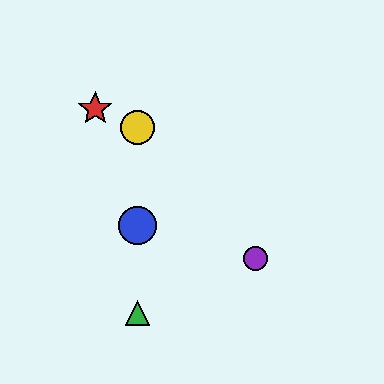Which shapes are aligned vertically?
The blue circle, the green triangle, the yellow circle are aligned vertically.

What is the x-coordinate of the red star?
The red star is at x≈95.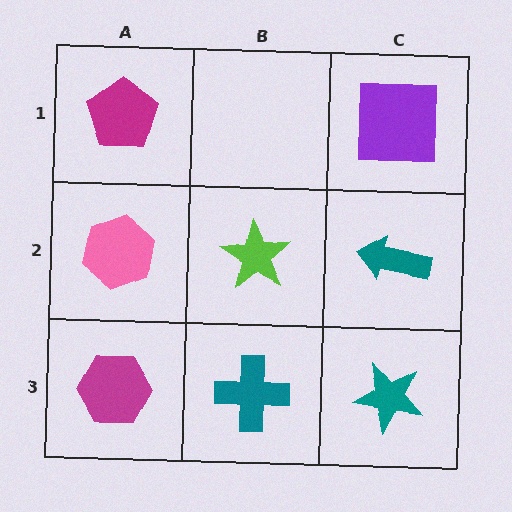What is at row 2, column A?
A pink hexagon.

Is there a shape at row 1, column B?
No, that cell is empty.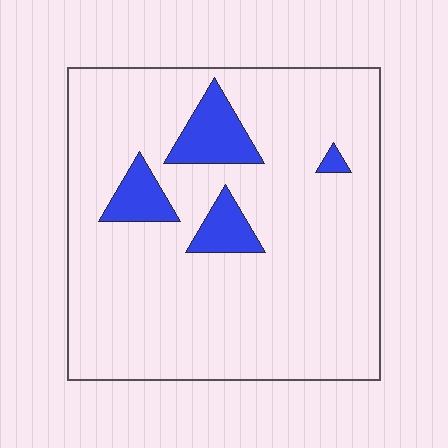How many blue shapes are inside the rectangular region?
4.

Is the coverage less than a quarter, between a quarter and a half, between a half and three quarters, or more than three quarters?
Less than a quarter.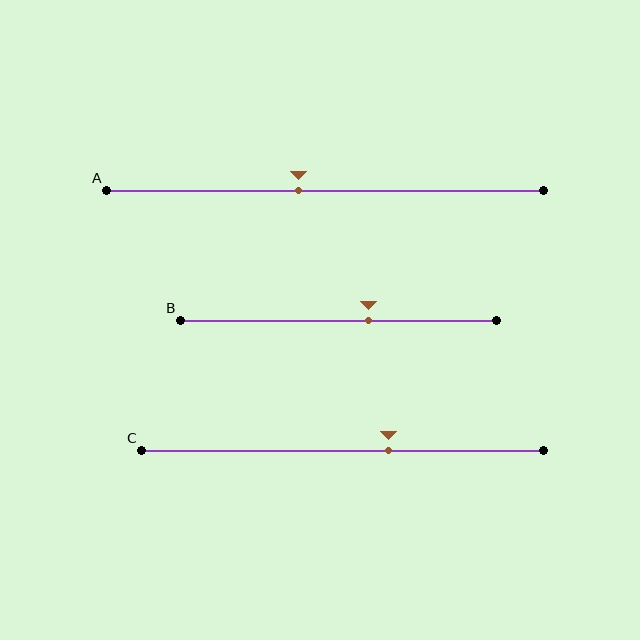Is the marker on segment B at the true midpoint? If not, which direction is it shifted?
No, the marker on segment B is shifted to the right by about 10% of the segment length.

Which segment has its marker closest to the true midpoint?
Segment A has its marker closest to the true midpoint.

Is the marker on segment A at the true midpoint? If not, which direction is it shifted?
No, the marker on segment A is shifted to the left by about 6% of the segment length.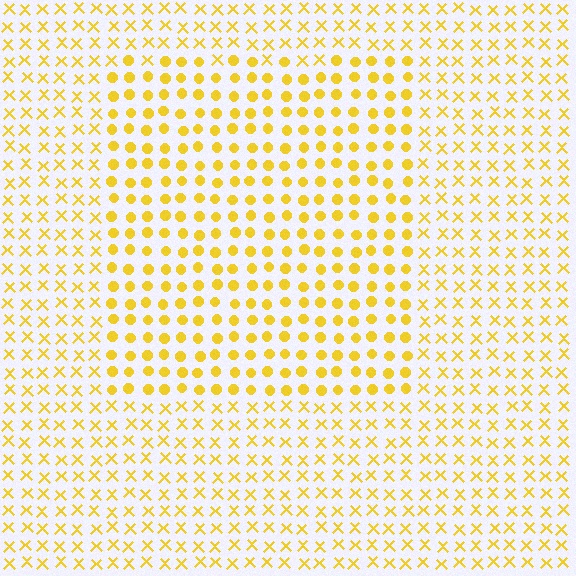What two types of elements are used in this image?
The image uses circles inside the rectangle region and X marks outside it.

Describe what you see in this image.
The image is filled with small yellow elements arranged in a uniform grid. A rectangle-shaped region contains circles, while the surrounding area contains X marks. The boundary is defined purely by the change in element shape.